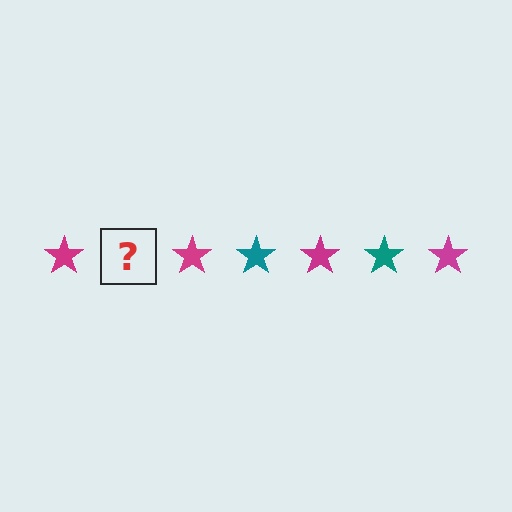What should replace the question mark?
The question mark should be replaced with a teal star.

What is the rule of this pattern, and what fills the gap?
The rule is that the pattern cycles through magenta, teal stars. The gap should be filled with a teal star.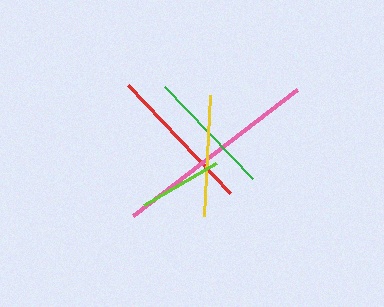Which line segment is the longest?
The pink line is the longest at approximately 206 pixels.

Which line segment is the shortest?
The lime line is the shortest at approximately 84 pixels.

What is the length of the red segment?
The red segment is approximately 149 pixels long.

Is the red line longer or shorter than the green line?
The red line is longer than the green line.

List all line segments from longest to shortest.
From longest to shortest: pink, red, green, yellow, lime.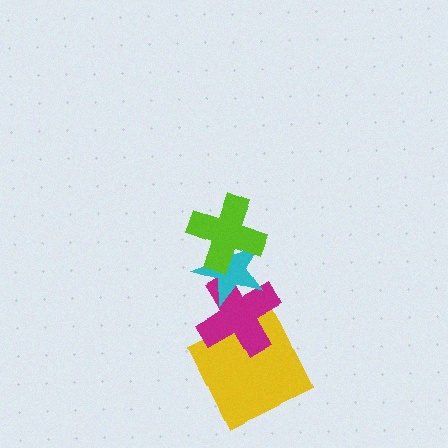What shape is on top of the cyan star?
The lime cross is on top of the cyan star.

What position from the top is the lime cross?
The lime cross is 1st from the top.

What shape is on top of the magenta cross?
The cyan star is on top of the magenta cross.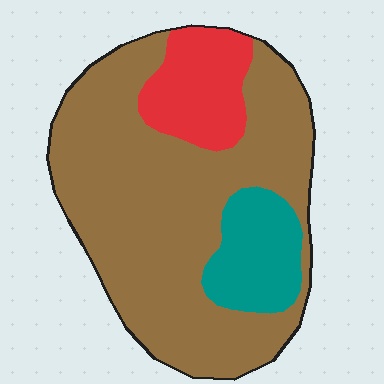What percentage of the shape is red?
Red takes up less than a quarter of the shape.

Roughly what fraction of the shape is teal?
Teal takes up less than a sixth of the shape.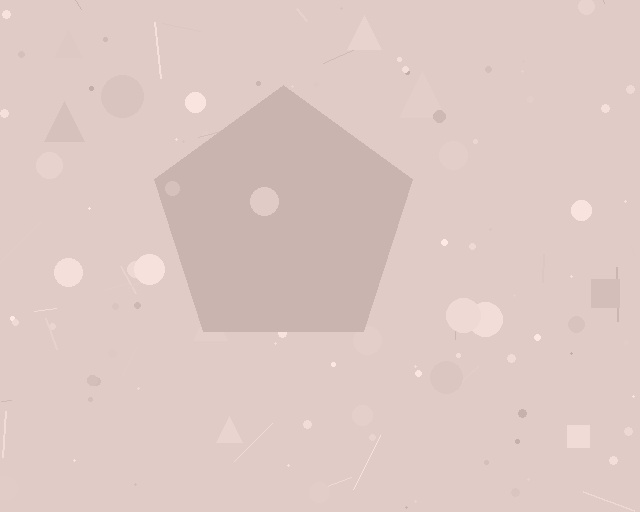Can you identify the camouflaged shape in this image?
The camouflaged shape is a pentagon.